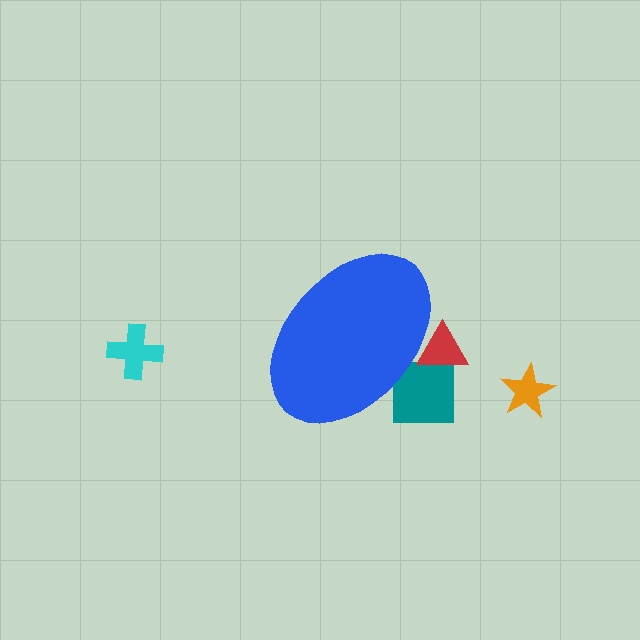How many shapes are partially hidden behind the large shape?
2 shapes are partially hidden.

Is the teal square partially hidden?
Yes, the teal square is partially hidden behind the blue ellipse.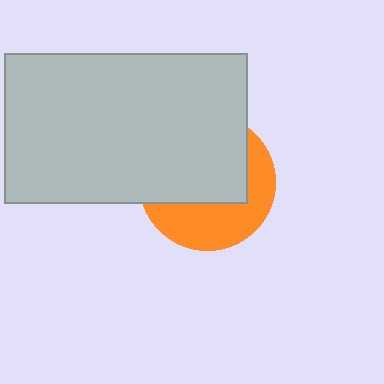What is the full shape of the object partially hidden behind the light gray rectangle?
The partially hidden object is an orange circle.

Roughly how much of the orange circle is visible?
A small part of it is visible (roughly 42%).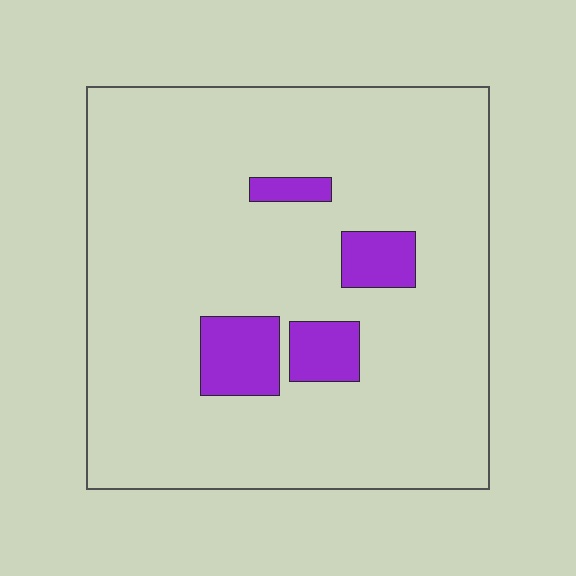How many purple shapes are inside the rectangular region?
4.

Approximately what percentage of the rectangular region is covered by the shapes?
Approximately 10%.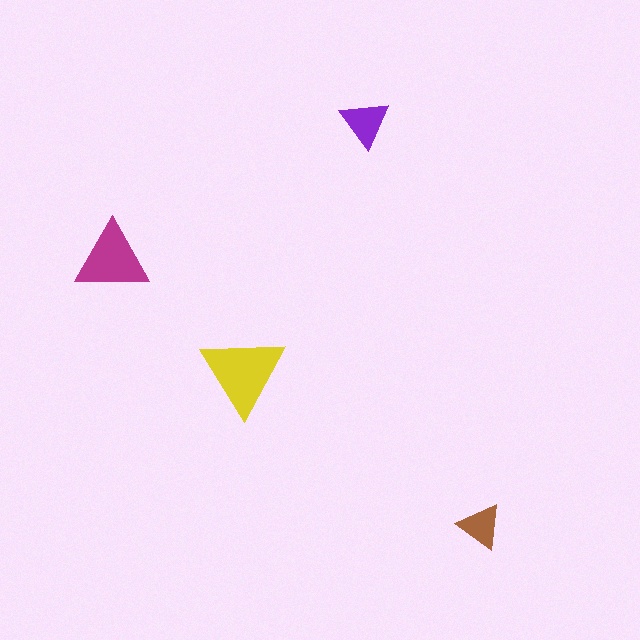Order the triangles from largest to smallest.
the yellow one, the magenta one, the purple one, the brown one.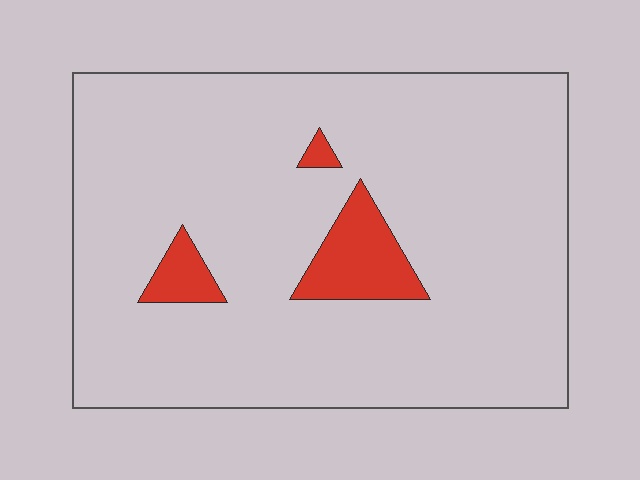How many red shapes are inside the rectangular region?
3.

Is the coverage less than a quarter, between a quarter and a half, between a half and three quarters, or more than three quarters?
Less than a quarter.